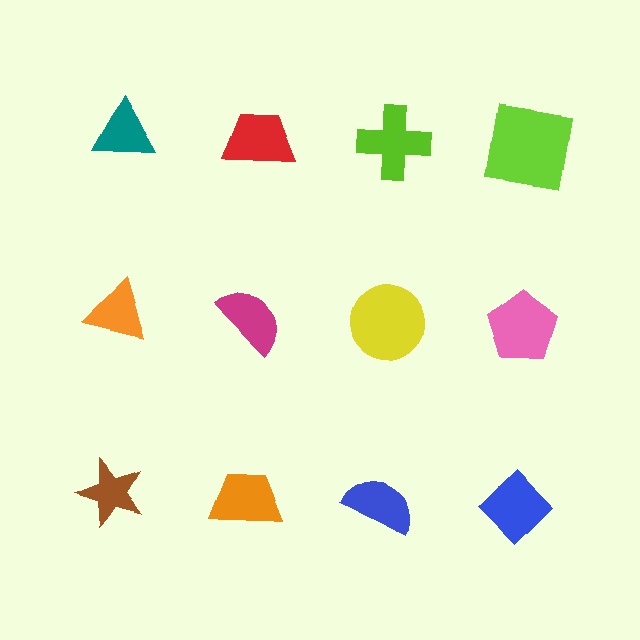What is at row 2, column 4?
A pink pentagon.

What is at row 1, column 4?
A lime square.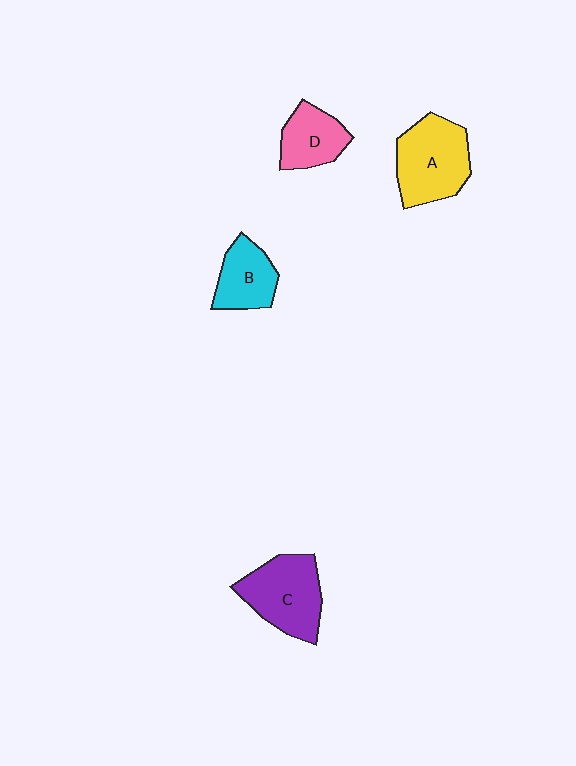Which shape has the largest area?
Shape A (yellow).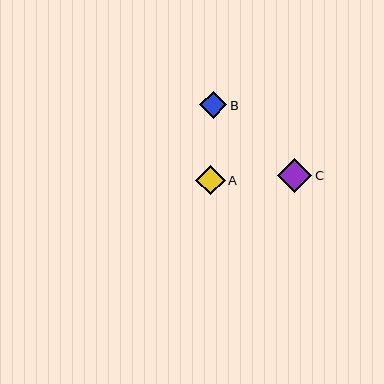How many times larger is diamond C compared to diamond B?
Diamond C is approximately 1.2 times the size of diamond B.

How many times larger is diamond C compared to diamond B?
Diamond C is approximately 1.2 times the size of diamond B.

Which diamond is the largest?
Diamond C is the largest with a size of approximately 34 pixels.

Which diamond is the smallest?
Diamond B is the smallest with a size of approximately 27 pixels.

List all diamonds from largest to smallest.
From largest to smallest: C, A, B.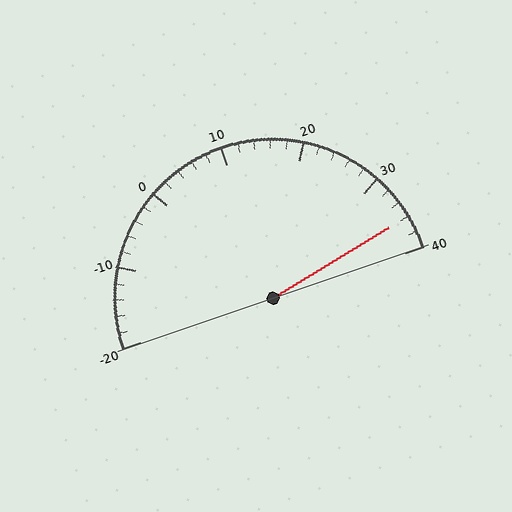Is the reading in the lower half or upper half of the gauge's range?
The reading is in the upper half of the range (-20 to 40).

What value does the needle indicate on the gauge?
The needle indicates approximately 36.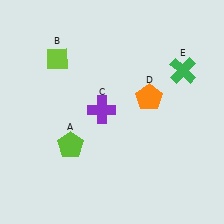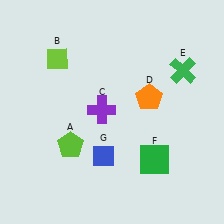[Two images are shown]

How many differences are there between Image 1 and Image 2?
There are 2 differences between the two images.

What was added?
A green square (F), a blue diamond (G) were added in Image 2.